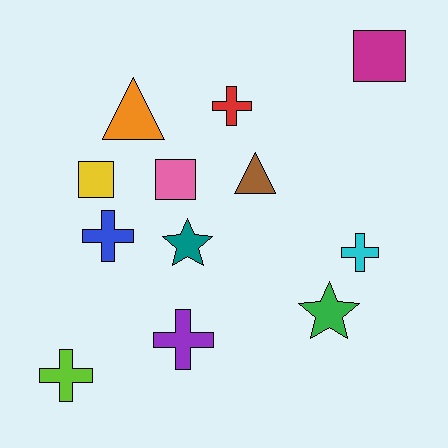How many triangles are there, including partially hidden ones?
There are 2 triangles.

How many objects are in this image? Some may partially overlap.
There are 12 objects.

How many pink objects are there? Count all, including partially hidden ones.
There is 1 pink object.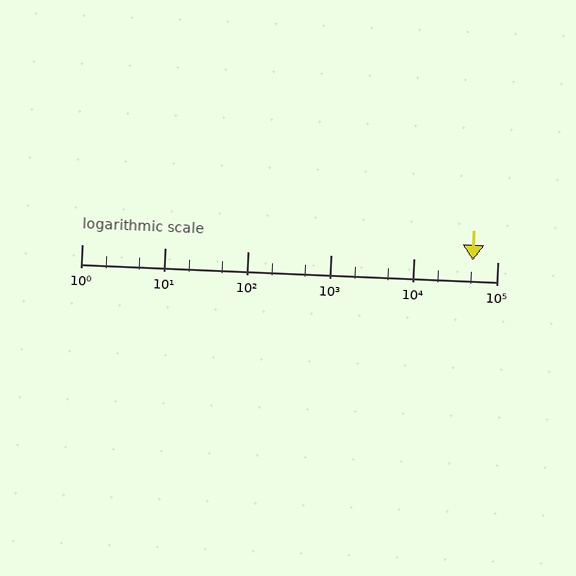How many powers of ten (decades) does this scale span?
The scale spans 5 decades, from 1 to 100000.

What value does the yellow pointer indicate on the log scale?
The pointer indicates approximately 51000.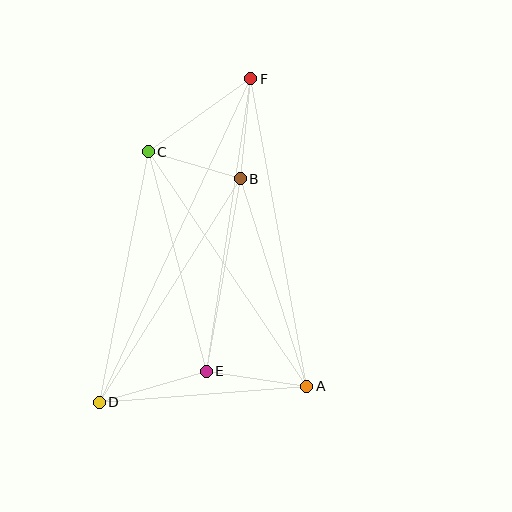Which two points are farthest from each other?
Points D and F are farthest from each other.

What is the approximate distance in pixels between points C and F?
The distance between C and F is approximately 126 pixels.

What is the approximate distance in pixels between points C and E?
The distance between C and E is approximately 227 pixels.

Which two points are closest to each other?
Points B and C are closest to each other.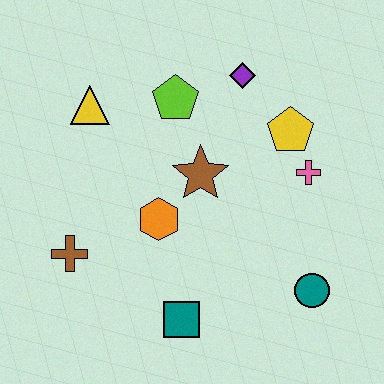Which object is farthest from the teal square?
The purple diamond is farthest from the teal square.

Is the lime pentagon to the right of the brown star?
No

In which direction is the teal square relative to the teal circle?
The teal square is to the left of the teal circle.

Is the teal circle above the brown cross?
No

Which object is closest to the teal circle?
The pink cross is closest to the teal circle.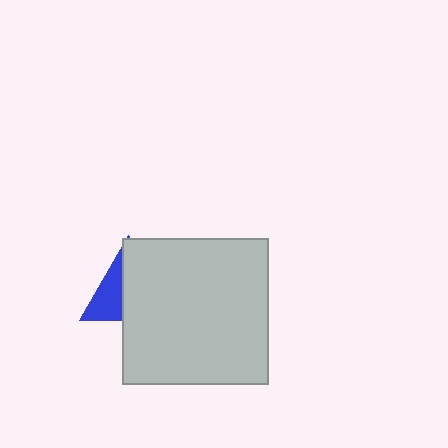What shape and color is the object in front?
The object in front is a light gray square.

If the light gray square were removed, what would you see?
You would see the complete blue triangle.